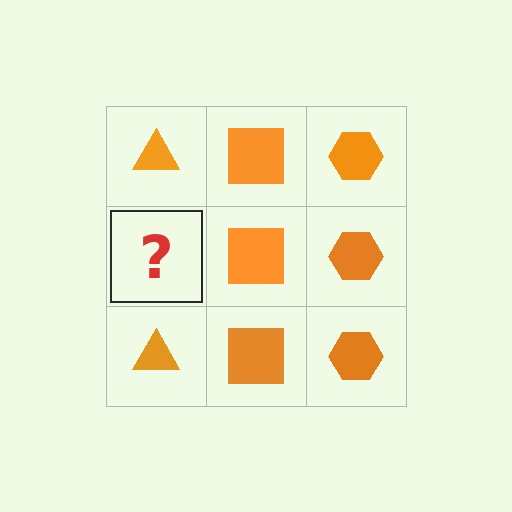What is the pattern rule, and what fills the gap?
The rule is that each column has a consistent shape. The gap should be filled with an orange triangle.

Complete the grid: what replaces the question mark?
The question mark should be replaced with an orange triangle.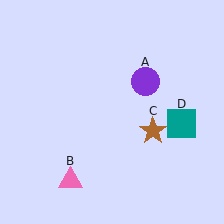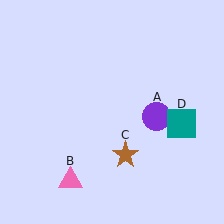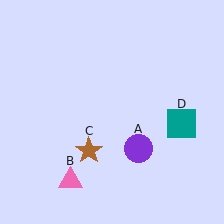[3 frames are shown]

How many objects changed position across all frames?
2 objects changed position: purple circle (object A), brown star (object C).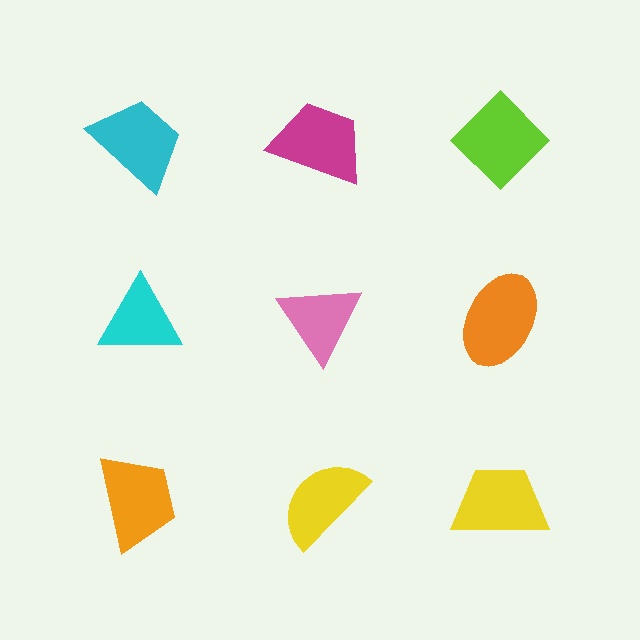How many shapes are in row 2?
3 shapes.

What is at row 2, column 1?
A cyan triangle.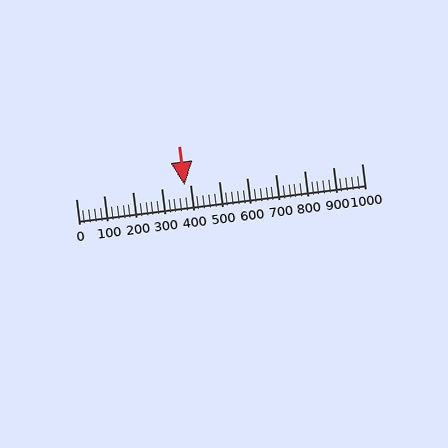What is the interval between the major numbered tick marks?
The major tick marks are spaced 100 units apart.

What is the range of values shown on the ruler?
The ruler shows values from 0 to 1000.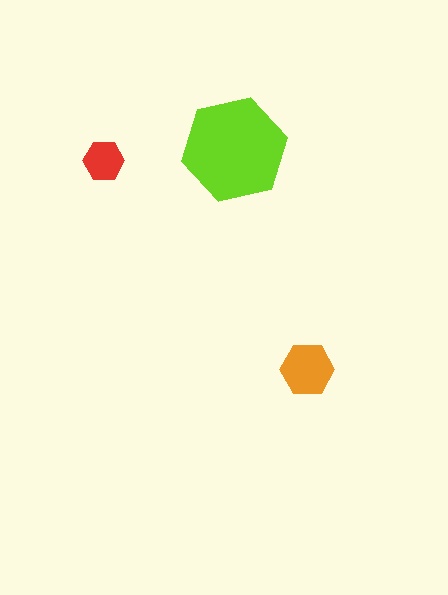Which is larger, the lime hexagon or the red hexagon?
The lime one.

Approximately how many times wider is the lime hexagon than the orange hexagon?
About 2 times wider.